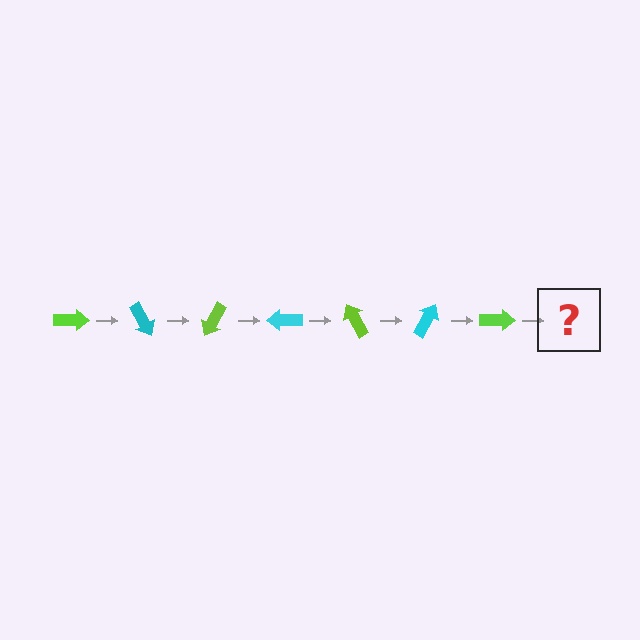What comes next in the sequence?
The next element should be a cyan arrow, rotated 420 degrees from the start.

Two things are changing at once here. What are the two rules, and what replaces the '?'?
The two rules are that it rotates 60 degrees each step and the color cycles through lime and cyan. The '?' should be a cyan arrow, rotated 420 degrees from the start.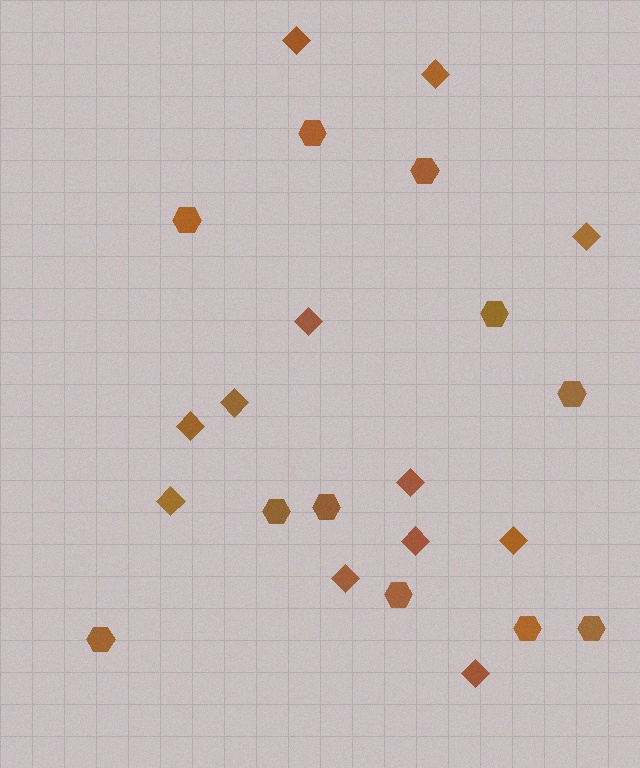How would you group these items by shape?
There are 2 groups: one group of hexagons (11) and one group of diamonds (12).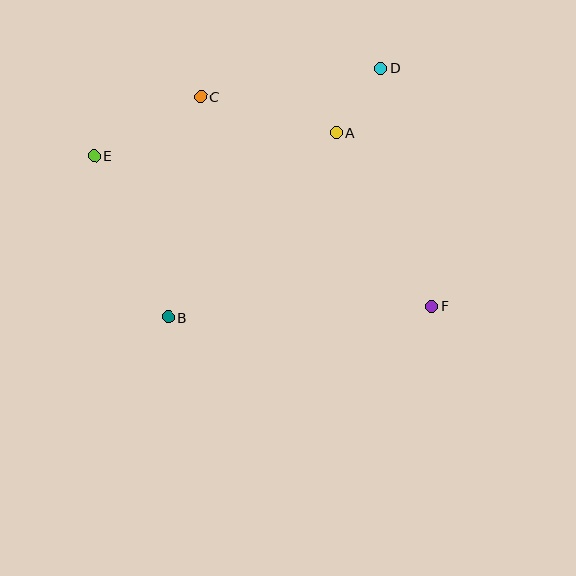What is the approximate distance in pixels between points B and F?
The distance between B and F is approximately 264 pixels.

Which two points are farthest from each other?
Points E and F are farthest from each other.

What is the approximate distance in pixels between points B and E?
The distance between B and E is approximately 177 pixels.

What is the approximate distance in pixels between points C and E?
The distance between C and E is approximately 122 pixels.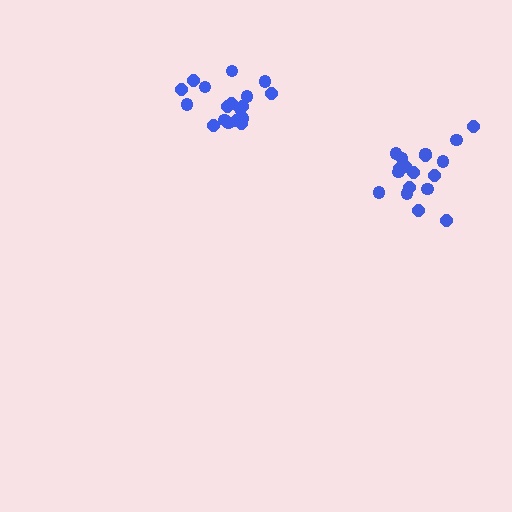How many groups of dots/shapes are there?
There are 2 groups.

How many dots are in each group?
Group 1: 18 dots, Group 2: 18 dots (36 total).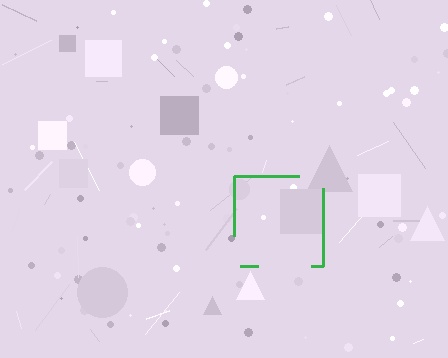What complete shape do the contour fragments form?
The contour fragments form a square.